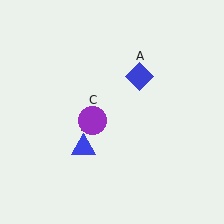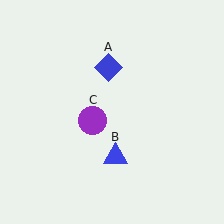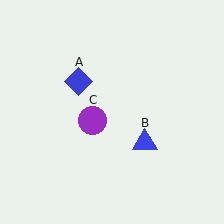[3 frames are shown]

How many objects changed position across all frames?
2 objects changed position: blue diamond (object A), blue triangle (object B).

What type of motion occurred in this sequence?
The blue diamond (object A), blue triangle (object B) rotated counterclockwise around the center of the scene.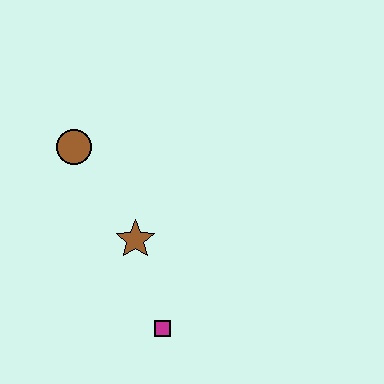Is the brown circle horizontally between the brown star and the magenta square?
No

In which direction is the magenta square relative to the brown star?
The magenta square is below the brown star.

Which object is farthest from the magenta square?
The brown circle is farthest from the magenta square.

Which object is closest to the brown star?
The magenta square is closest to the brown star.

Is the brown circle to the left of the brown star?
Yes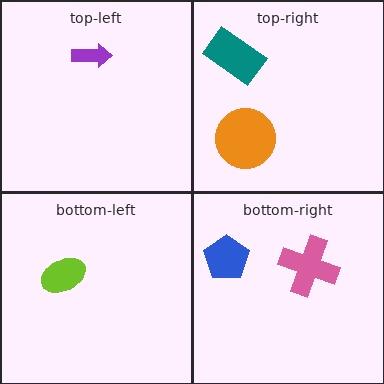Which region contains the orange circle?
The top-right region.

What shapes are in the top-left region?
The purple arrow.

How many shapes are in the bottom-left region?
1.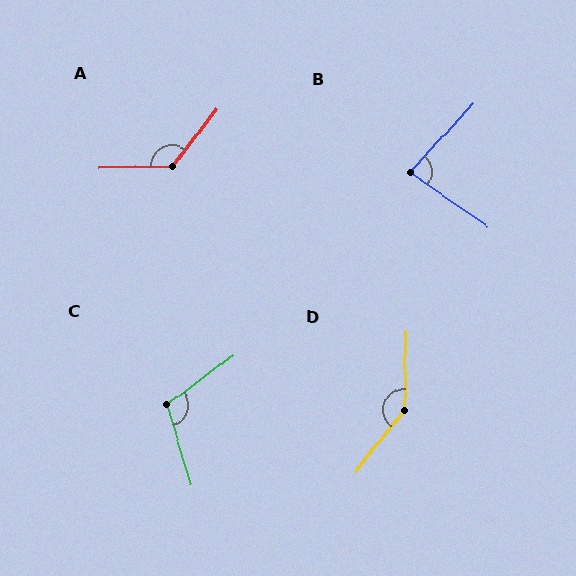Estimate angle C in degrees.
Approximately 110 degrees.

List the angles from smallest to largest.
B (82°), C (110°), A (129°), D (142°).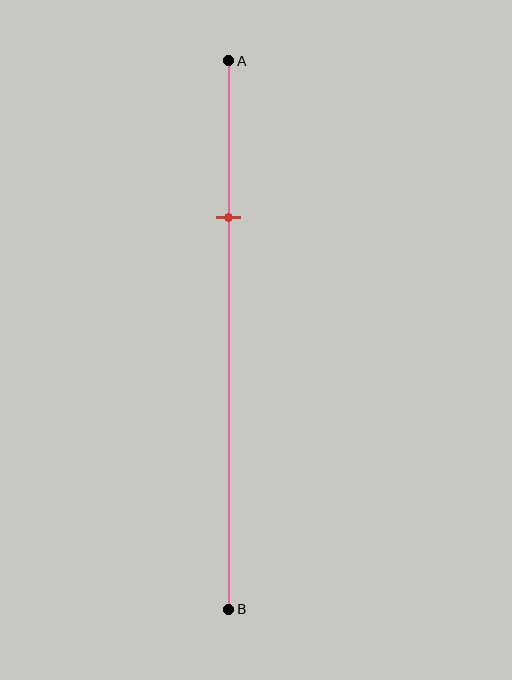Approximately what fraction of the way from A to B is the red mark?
The red mark is approximately 30% of the way from A to B.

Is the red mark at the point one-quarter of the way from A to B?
No, the mark is at about 30% from A, not at the 25% one-quarter point.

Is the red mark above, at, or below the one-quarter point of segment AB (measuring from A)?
The red mark is below the one-quarter point of segment AB.